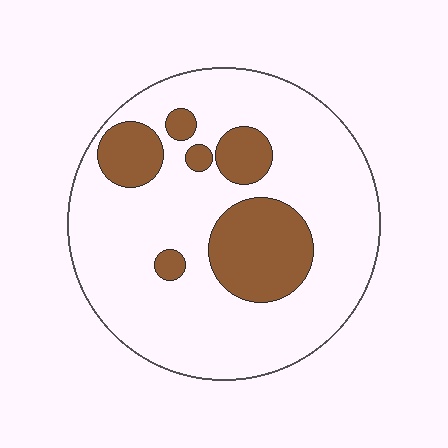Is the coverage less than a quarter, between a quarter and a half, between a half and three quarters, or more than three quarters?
Less than a quarter.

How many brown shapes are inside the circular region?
6.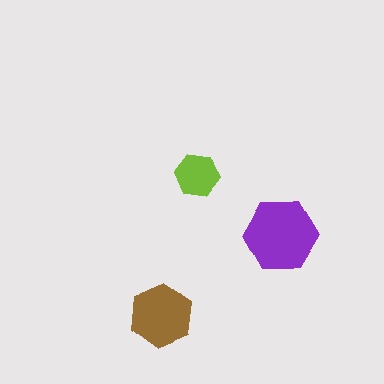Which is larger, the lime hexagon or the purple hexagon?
The purple one.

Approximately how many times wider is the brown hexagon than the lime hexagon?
About 1.5 times wider.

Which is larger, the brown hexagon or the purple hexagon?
The purple one.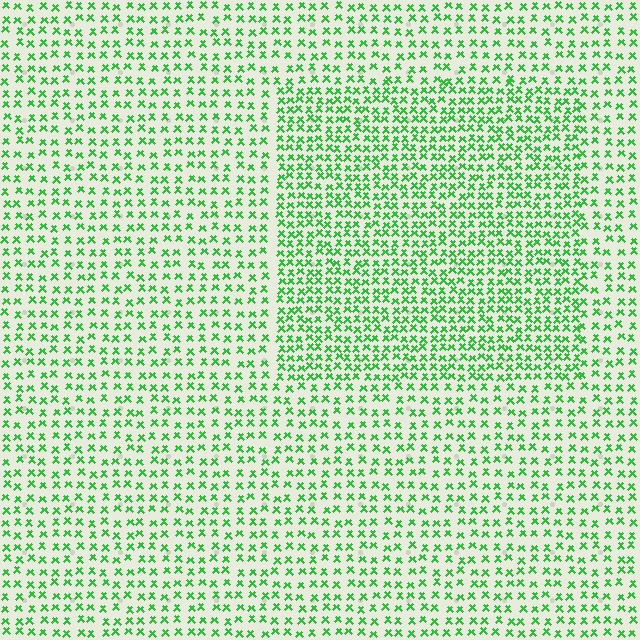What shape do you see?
I see a rectangle.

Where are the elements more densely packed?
The elements are more densely packed inside the rectangle boundary.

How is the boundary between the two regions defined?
The boundary is defined by a change in element density (approximately 1.7x ratio). All elements are the same color, size, and shape.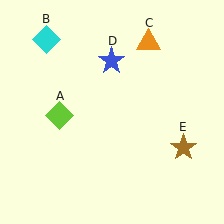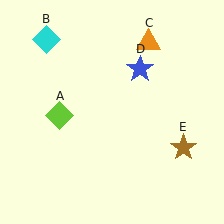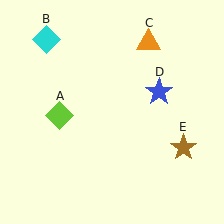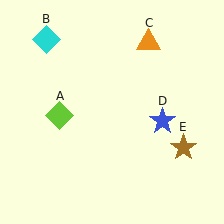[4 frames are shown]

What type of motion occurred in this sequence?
The blue star (object D) rotated clockwise around the center of the scene.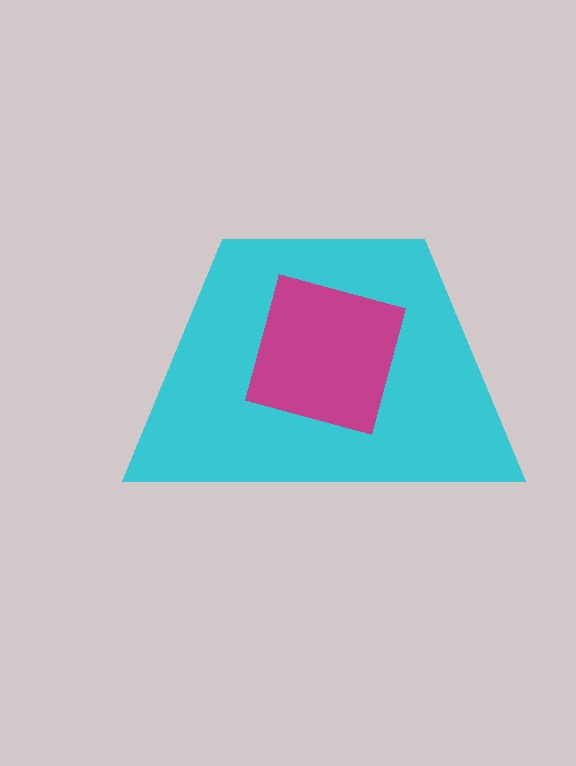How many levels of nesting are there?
2.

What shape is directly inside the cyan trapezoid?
The magenta diamond.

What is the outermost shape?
The cyan trapezoid.